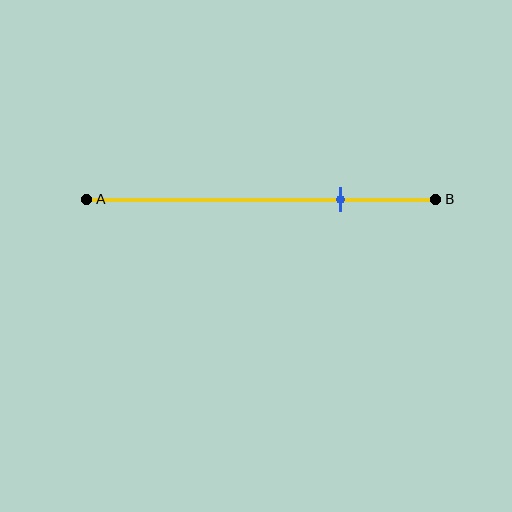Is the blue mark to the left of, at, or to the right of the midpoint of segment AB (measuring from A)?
The blue mark is to the right of the midpoint of segment AB.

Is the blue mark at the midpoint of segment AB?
No, the mark is at about 75% from A, not at the 50% midpoint.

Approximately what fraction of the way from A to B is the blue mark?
The blue mark is approximately 75% of the way from A to B.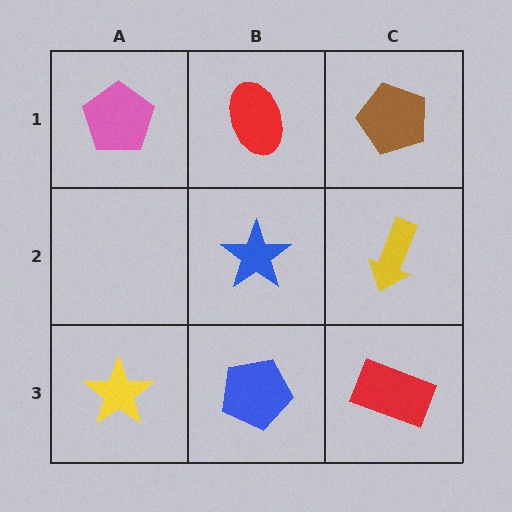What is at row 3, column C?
A red rectangle.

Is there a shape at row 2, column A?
No, that cell is empty.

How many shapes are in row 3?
3 shapes.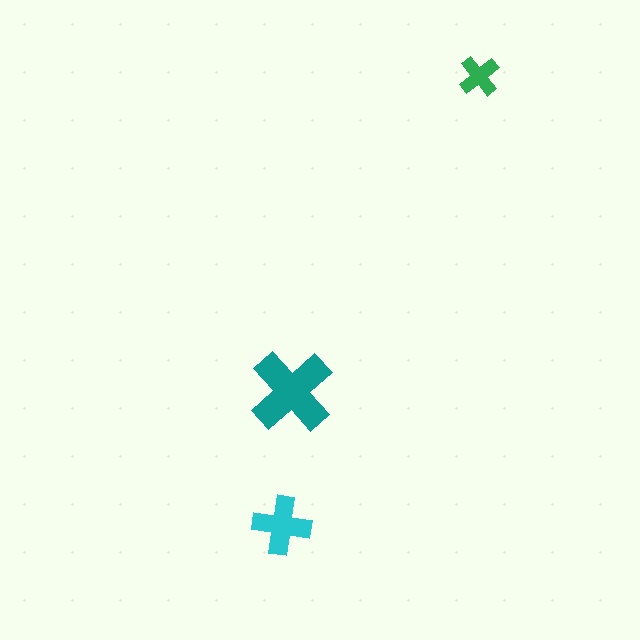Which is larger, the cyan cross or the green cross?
The cyan one.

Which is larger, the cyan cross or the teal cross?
The teal one.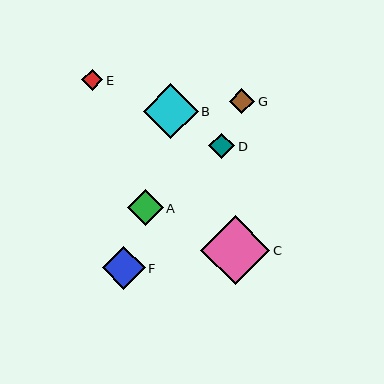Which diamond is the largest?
Diamond C is the largest with a size of approximately 69 pixels.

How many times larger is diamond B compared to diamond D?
Diamond B is approximately 2.2 times the size of diamond D.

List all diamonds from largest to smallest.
From largest to smallest: C, B, F, A, G, D, E.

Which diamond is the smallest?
Diamond E is the smallest with a size of approximately 21 pixels.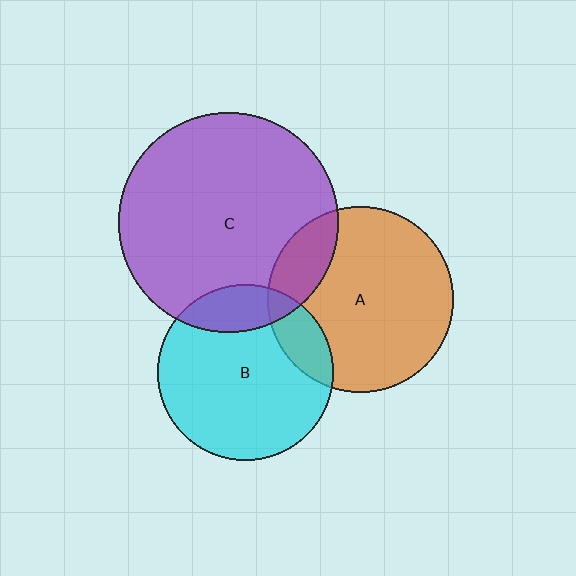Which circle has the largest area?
Circle C (purple).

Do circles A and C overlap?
Yes.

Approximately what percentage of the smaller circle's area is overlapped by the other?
Approximately 15%.